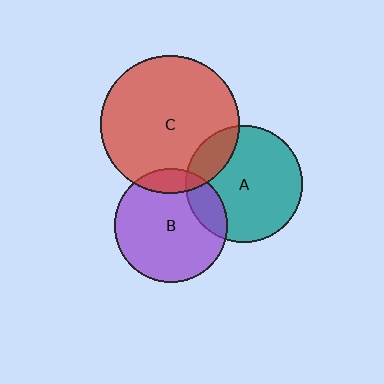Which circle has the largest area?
Circle C (red).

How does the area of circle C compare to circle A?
Approximately 1.4 times.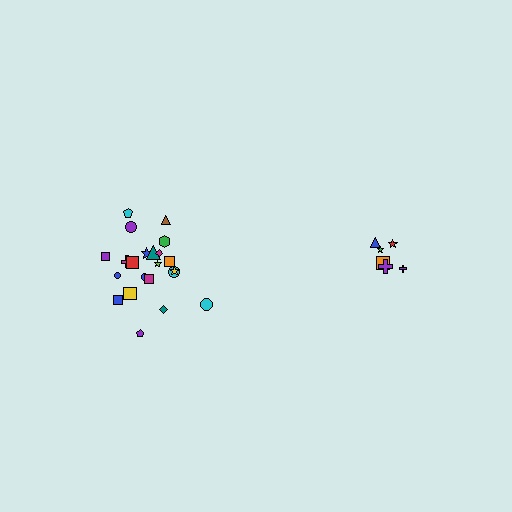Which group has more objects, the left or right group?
The left group.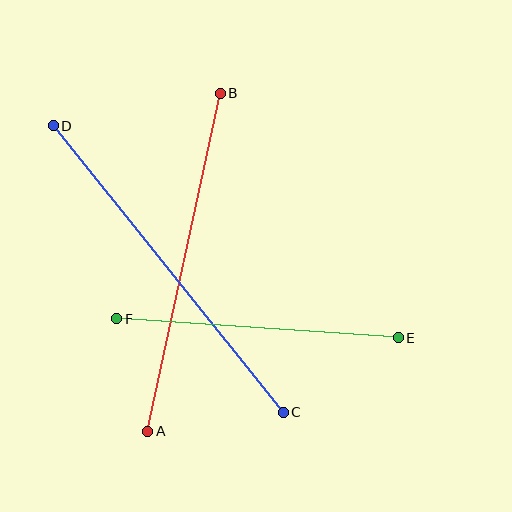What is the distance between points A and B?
The distance is approximately 346 pixels.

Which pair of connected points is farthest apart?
Points C and D are farthest apart.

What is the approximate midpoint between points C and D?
The midpoint is at approximately (168, 269) pixels.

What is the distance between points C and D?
The distance is approximately 367 pixels.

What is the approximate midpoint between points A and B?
The midpoint is at approximately (184, 262) pixels.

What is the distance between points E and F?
The distance is approximately 282 pixels.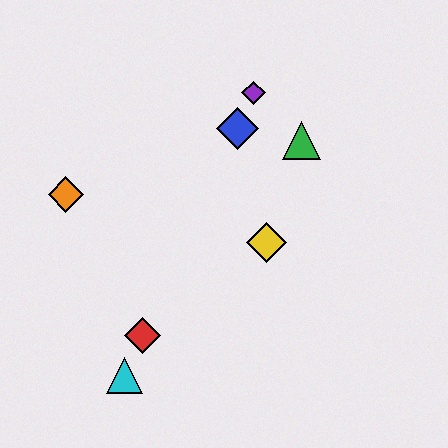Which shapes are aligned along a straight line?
The red diamond, the blue diamond, the purple diamond, the cyan triangle are aligned along a straight line.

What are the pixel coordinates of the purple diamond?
The purple diamond is at (254, 93).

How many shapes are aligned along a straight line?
4 shapes (the red diamond, the blue diamond, the purple diamond, the cyan triangle) are aligned along a straight line.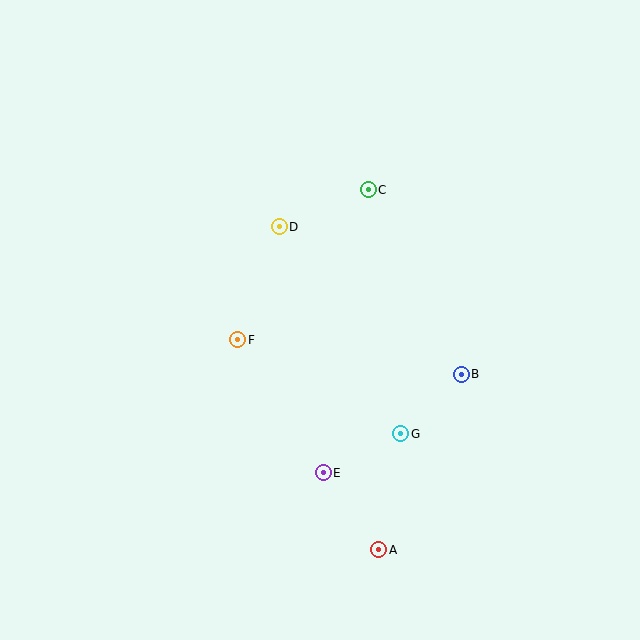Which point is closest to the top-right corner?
Point C is closest to the top-right corner.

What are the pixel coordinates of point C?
Point C is at (368, 190).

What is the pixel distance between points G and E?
The distance between G and E is 87 pixels.